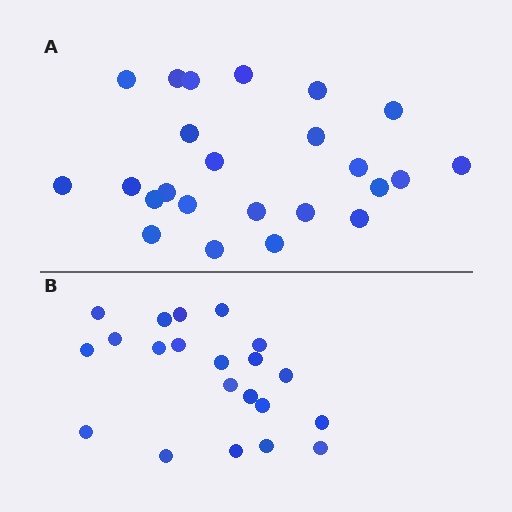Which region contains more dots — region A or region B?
Region A (the top region) has more dots.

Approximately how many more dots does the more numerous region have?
Region A has just a few more — roughly 2 or 3 more dots than region B.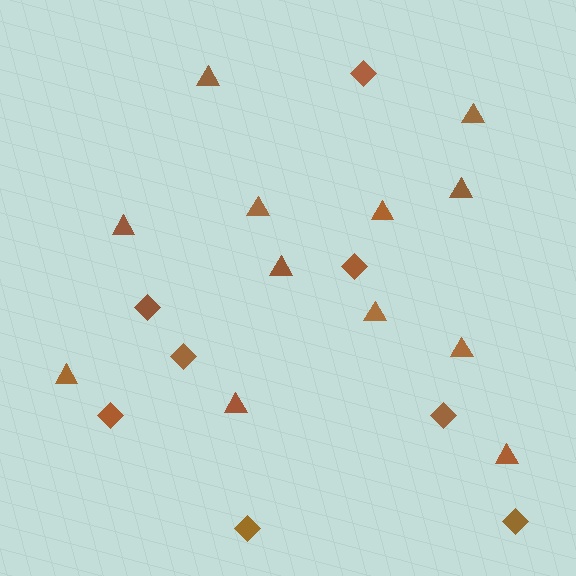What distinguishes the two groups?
There are 2 groups: one group of triangles (12) and one group of diamonds (8).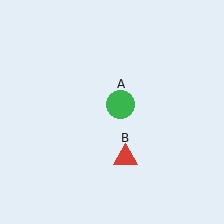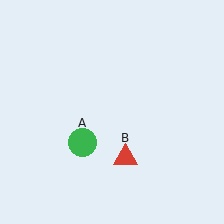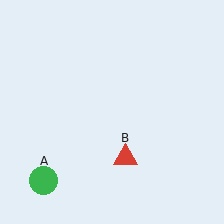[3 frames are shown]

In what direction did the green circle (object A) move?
The green circle (object A) moved down and to the left.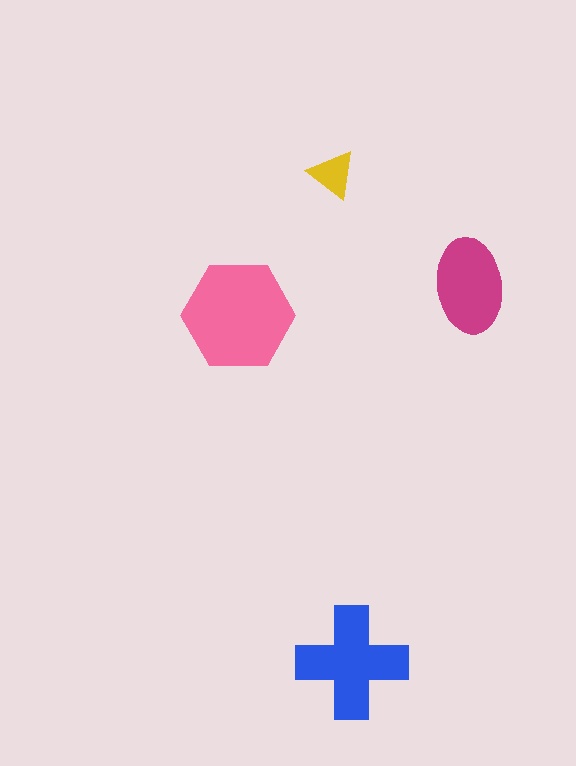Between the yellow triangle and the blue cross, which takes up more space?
The blue cross.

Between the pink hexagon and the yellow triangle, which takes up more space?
The pink hexagon.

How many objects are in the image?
There are 4 objects in the image.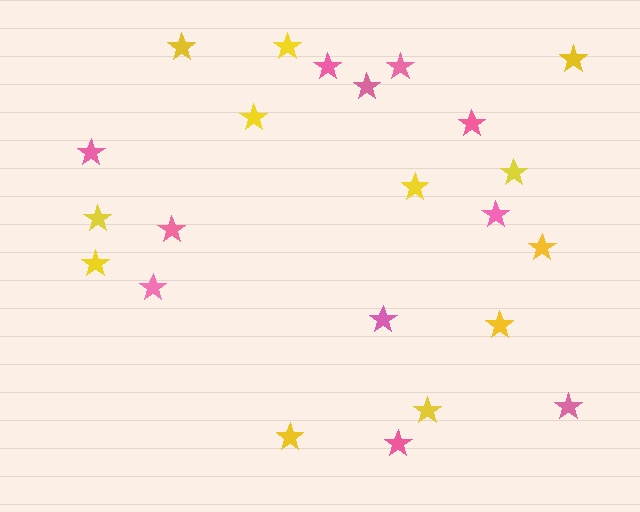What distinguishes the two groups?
There are 2 groups: one group of pink stars (11) and one group of yellow stars (12).